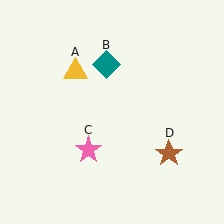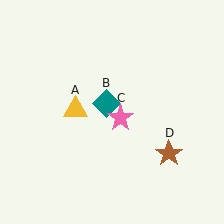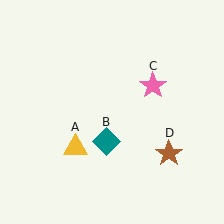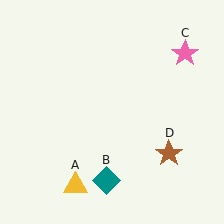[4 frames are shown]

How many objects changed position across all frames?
3 objects changed position: yellow triangle (object A), teal diamond (object B), pink star (object C).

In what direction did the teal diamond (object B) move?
The teal diamond (object B) moved down.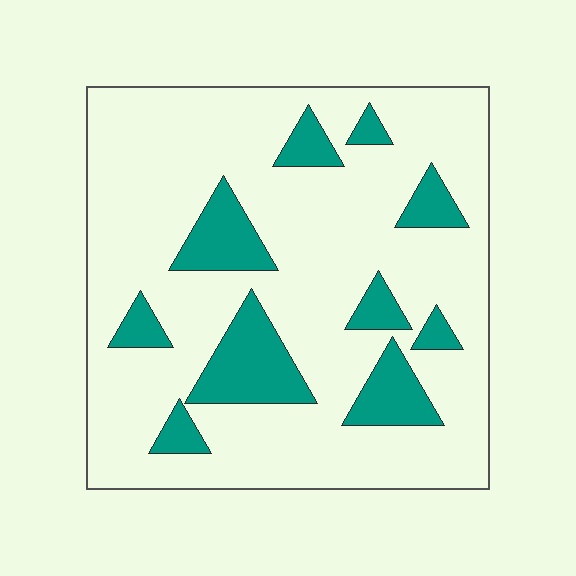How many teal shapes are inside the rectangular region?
10.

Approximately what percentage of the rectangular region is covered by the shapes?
Approximately 20%.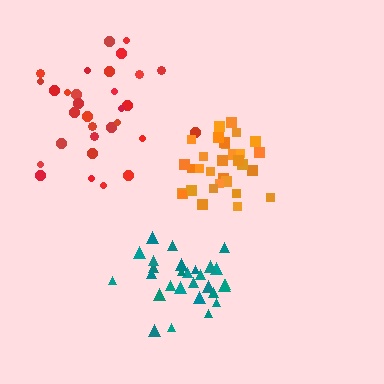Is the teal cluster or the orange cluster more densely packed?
Orange.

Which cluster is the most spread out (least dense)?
Red.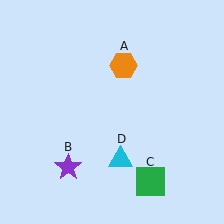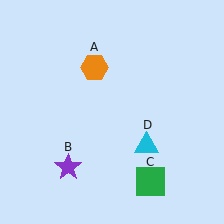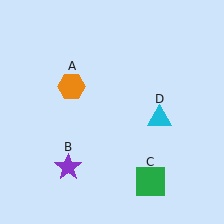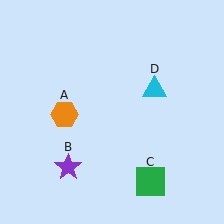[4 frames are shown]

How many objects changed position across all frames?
2 objects changed position: orange hexagon (object A), cyan triangle (object D).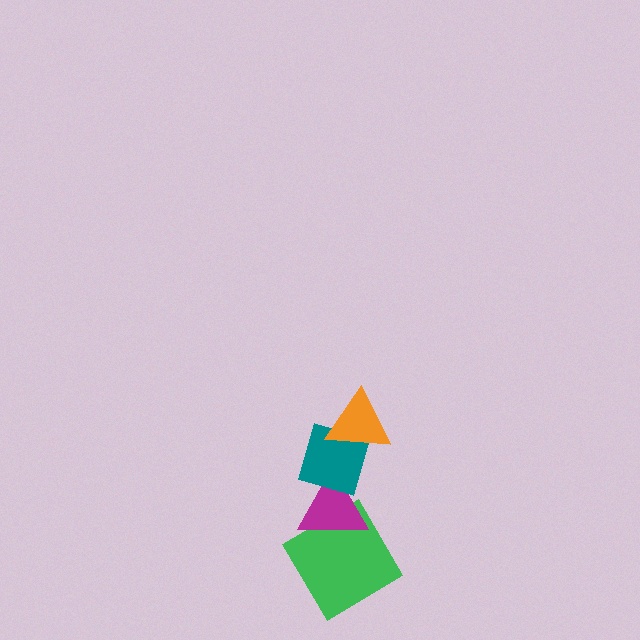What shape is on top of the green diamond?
The magenta triangle is on top of the green diamond.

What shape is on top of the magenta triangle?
The teal diamond is on top of the magenta triangle.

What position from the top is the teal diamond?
The teal diamond is 2nd from the top.